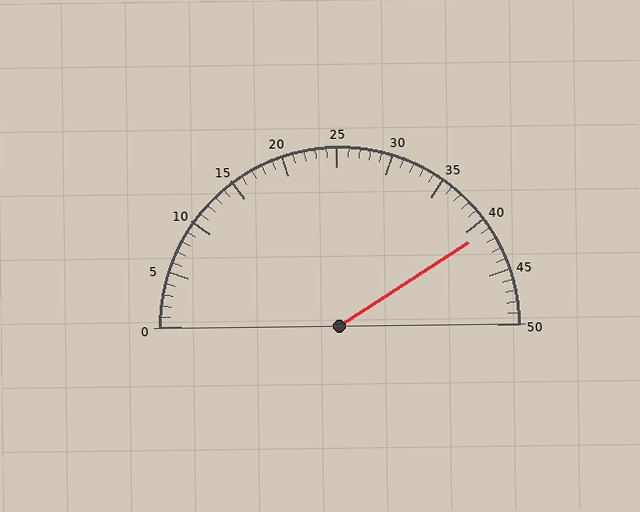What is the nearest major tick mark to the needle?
The nearest major tick mark is 40.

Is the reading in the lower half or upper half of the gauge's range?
The reading is in the upper half of the range (0 to 50).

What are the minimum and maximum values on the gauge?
The gauge ranges from 0 to 50.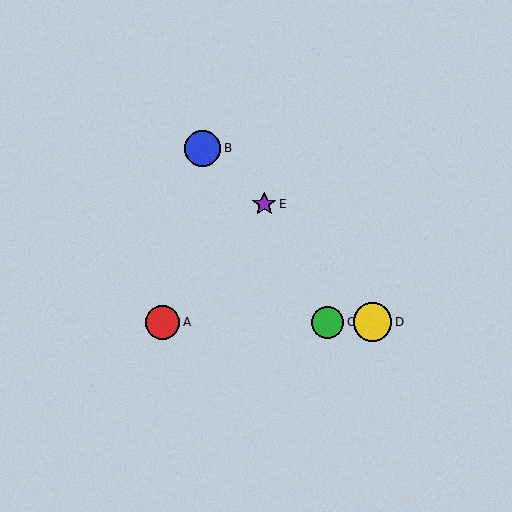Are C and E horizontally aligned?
No, C is at y≈322 and E is at y≈204.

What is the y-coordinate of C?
Object C is at y≈322.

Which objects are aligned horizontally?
Objects A, C, D are aligned horizontally.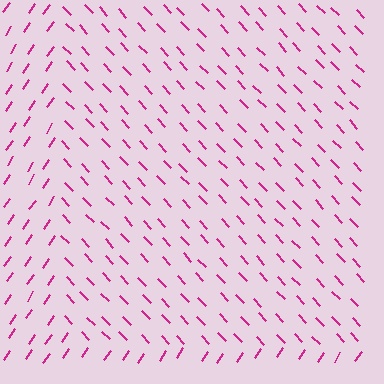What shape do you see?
I see a rectangle.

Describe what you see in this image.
The image is filled with small magenta line segments. A rectangle region in the image has lines oriented differently from the surrounding lines, creating a visible texture boundary.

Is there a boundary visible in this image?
Yes, there is a texture boundary formed by a change in line orientation.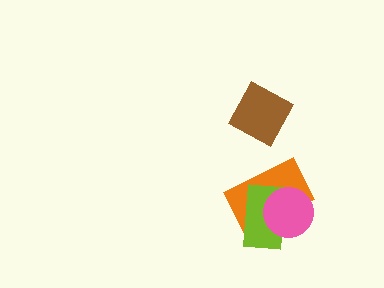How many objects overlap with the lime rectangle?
2 objects overlap with the lime rectangle.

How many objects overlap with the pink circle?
2 objects overlap with the pink circle.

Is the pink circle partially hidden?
No, no other shape covers it.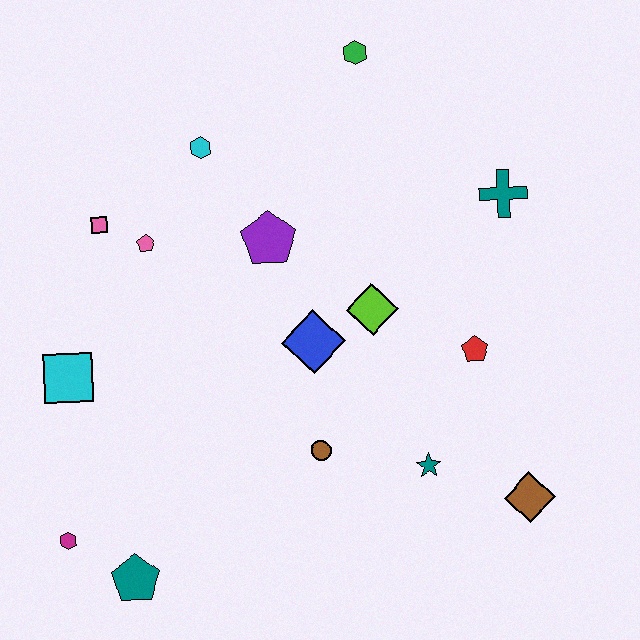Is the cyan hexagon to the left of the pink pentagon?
No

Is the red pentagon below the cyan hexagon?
Yes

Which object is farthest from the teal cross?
The magenta hexagon is farthest from the teal cross.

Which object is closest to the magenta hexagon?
The teal pentagon is closest to the magenta hexagon.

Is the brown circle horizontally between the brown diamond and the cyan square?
Yes